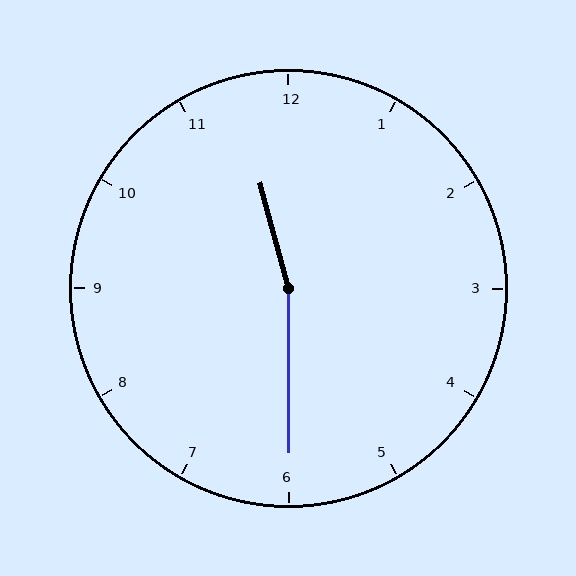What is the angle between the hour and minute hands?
Approximately 165 degrees.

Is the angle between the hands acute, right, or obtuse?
It is obtuse.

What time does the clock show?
11:30.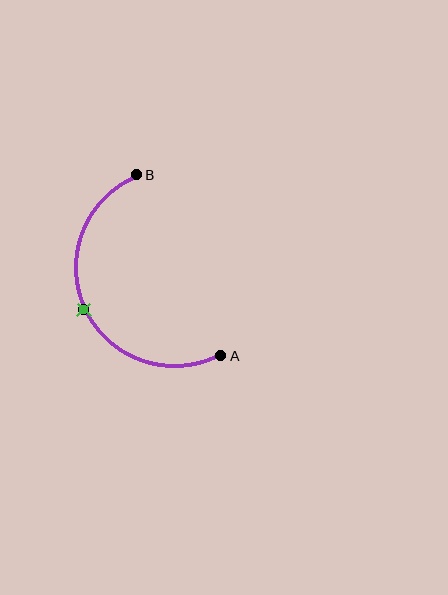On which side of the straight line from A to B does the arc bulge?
The arc bulges to the left of the straight line connecting A and B.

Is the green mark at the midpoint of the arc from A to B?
Yes. The green mark lies on the arc at equal arc-length from both A and B — it is the arc midpoint.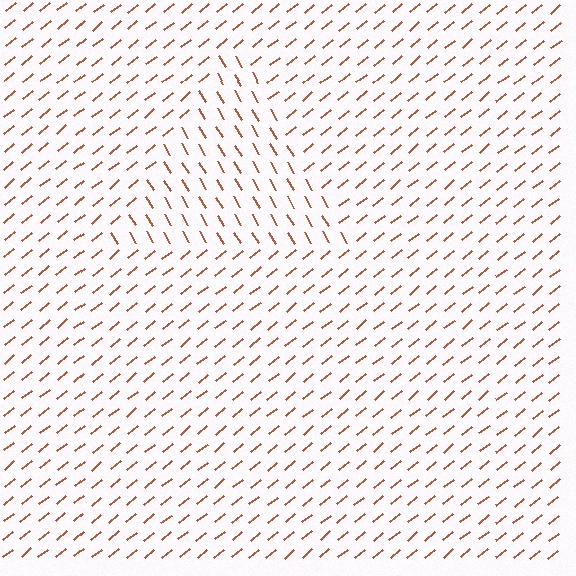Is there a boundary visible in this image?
Yes, there is a texture boundary formed by a change in line orientation.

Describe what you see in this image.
The image is filled with small brown line segments. A triangle region in the image has lines oriented differently from the surrounding lines, creating a visible texture boundary.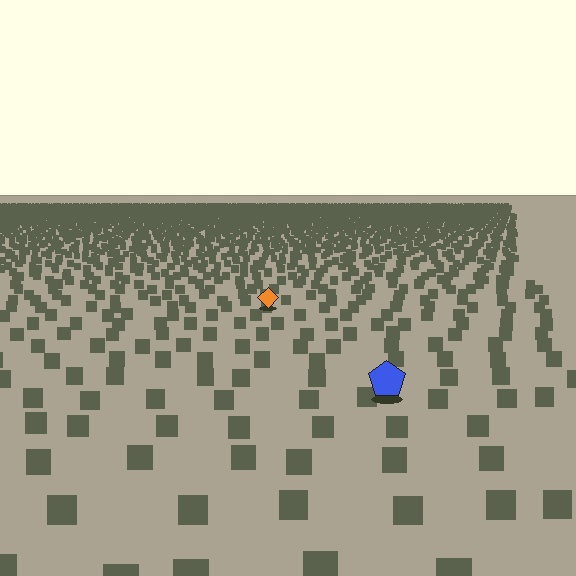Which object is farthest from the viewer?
The orange diamond is farthest from the viewer. It appears smaller and the ground texture around it is denser.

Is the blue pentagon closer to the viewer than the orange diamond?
Yes. The blue pentagon is closer — you can tell from the texture gradient: the ground texture is coarser near it.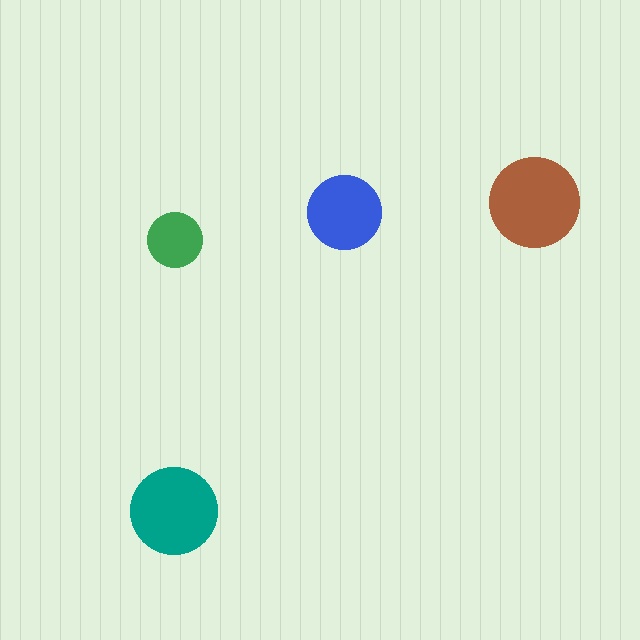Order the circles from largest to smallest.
the brown one, the teal one, the blue one, the green one.